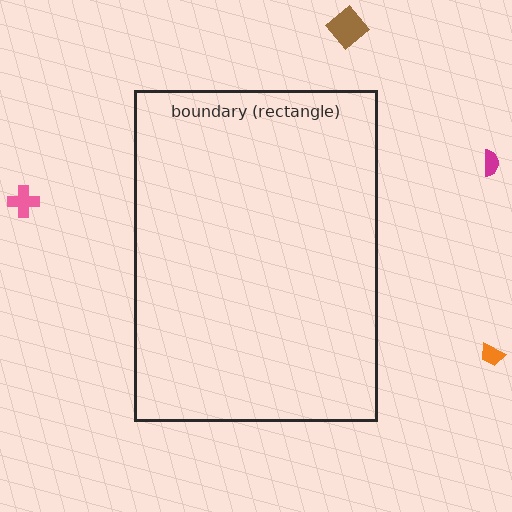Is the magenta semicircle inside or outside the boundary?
Outside.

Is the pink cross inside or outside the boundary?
Outside.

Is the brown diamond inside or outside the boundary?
Outside.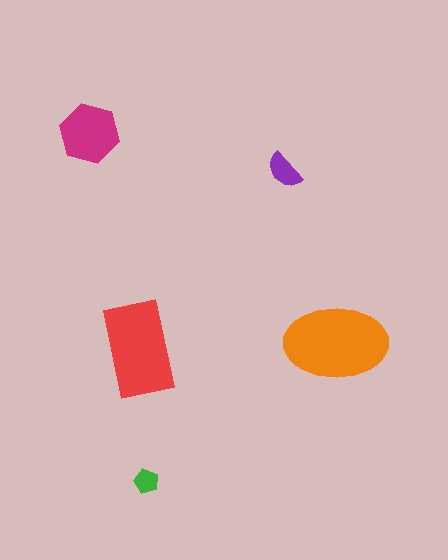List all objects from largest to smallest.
The orange ellipse, the red rectangle, the magenta hexagon, the purple semicircle, the green pentagon.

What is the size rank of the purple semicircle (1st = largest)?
4th.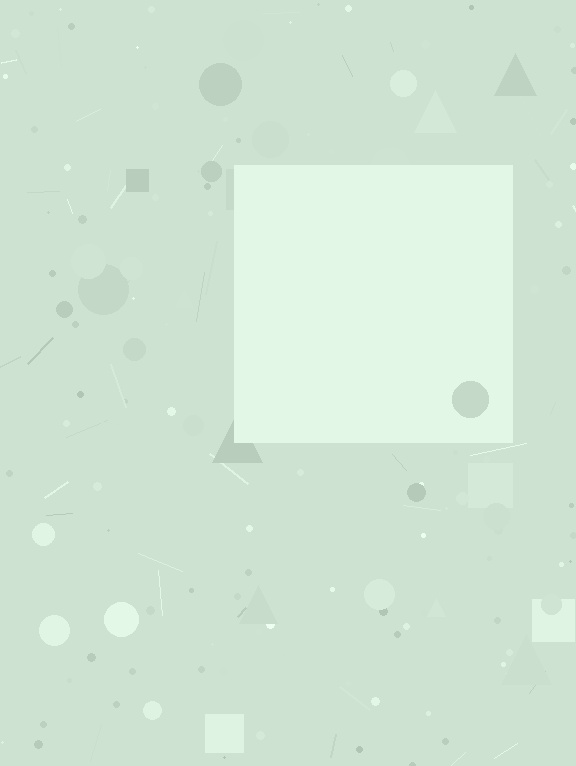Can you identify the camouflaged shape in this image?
The camouflaged shape is a square.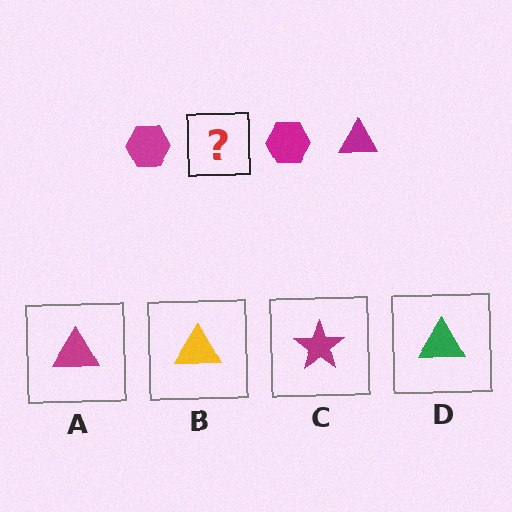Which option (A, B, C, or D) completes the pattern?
A.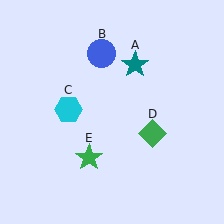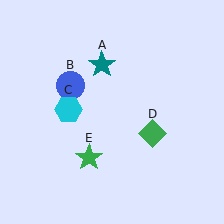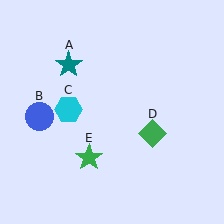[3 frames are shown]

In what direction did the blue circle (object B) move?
The blue circle (object B) moved down and to the left.